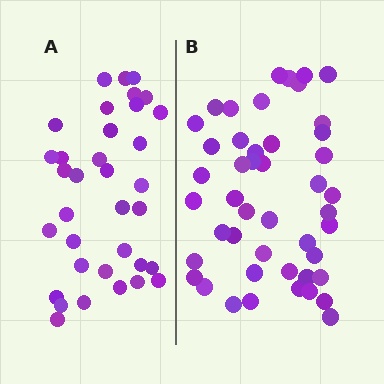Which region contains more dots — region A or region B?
Region B (the right region) has more dots.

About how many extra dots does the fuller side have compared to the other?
Region B has roughly 12 or so more dots than region A.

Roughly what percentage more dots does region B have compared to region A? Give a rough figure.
About 30% more.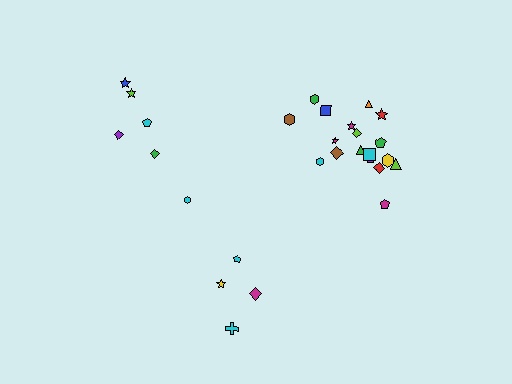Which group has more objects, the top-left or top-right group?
The top-right group.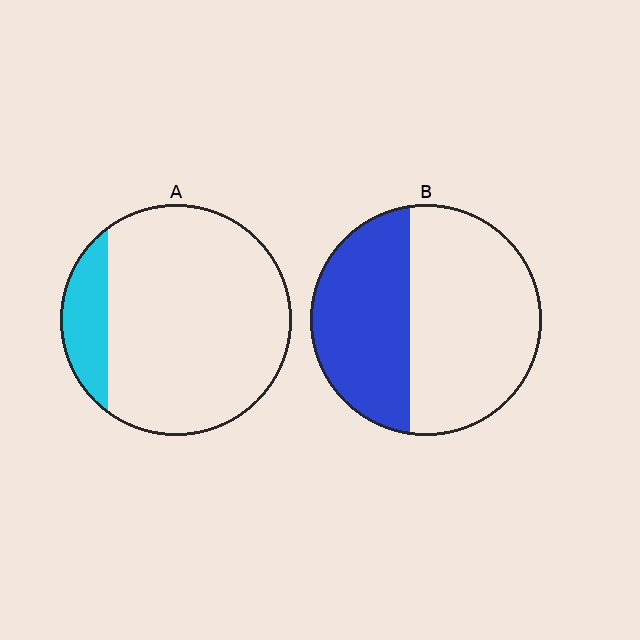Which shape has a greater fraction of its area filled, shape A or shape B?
Shape B.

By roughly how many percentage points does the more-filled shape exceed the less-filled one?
By roughly 25 percentage points (B over A).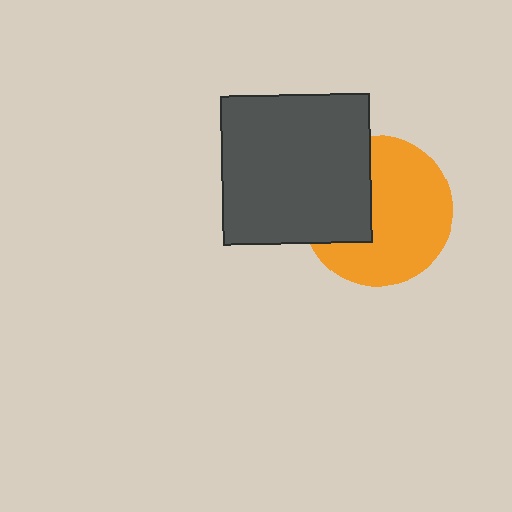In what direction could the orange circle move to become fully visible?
The orange circle could move right. That would shift it out from behind the dark gray square entirely.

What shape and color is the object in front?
The object in front is a dark gray square.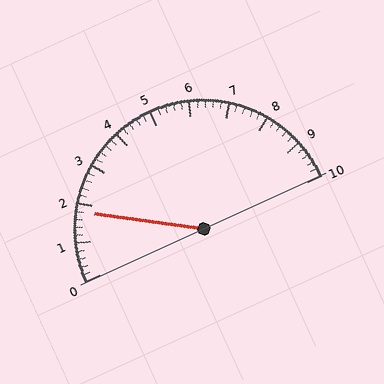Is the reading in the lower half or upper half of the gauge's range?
The reading is in the lower half of the range (0 to 10).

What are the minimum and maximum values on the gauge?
The gauge ranges from 0 to 10.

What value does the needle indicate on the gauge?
The needle indicates approximately 1.8.